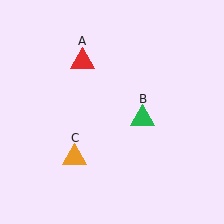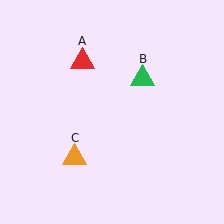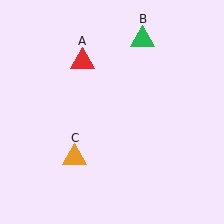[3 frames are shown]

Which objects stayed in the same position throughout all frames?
Red triangle (object A) and orange triangle (object C) remained stationary.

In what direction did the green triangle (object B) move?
The green triangle (object B) moved up.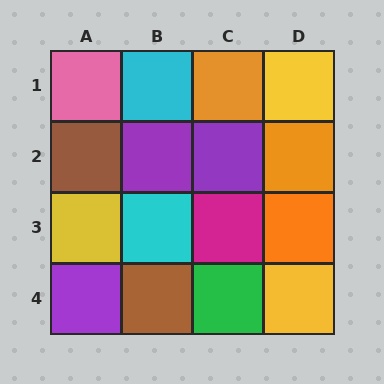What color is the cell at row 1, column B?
Cyan.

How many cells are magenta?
1 cell is magenta.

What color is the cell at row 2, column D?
Orange.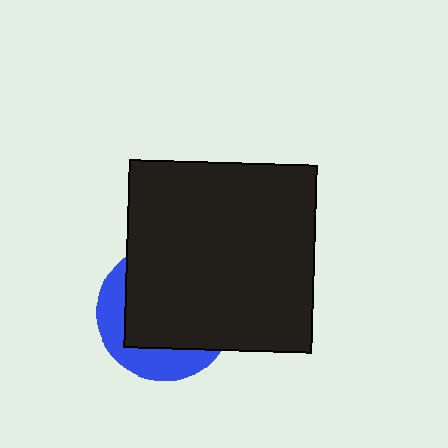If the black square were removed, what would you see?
You would see the complete blue circle.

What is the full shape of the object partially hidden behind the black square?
The partially hidden object is a blue circle.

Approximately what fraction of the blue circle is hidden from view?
Roughly 69% of the blue circle is hidden behind the black square.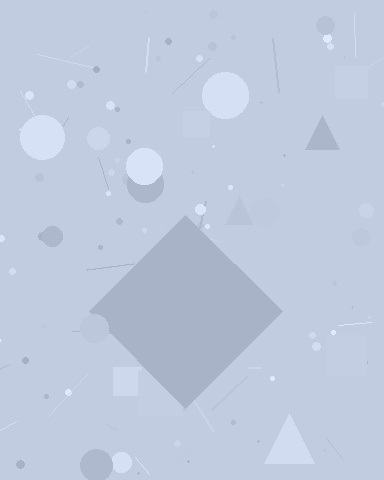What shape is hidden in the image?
A diamond is hidden in the image.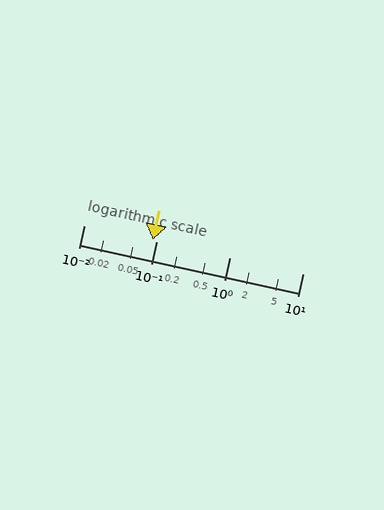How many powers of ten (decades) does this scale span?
The scale spans 3 decades, from 0.01 to 10.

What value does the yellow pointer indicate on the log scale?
The pointer indicates approximately 0.088.